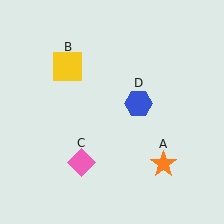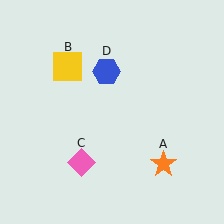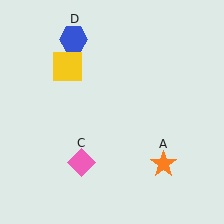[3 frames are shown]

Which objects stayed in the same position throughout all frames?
Orange star (object A) and yellow square (object B) and pink diamond (object C) remained stationary.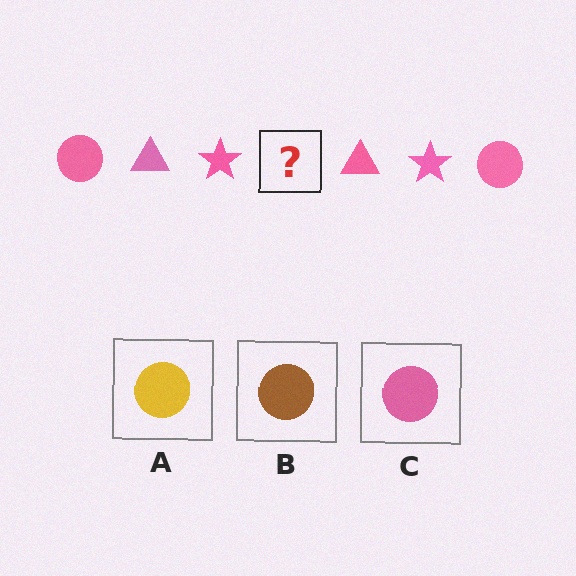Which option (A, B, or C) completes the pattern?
C.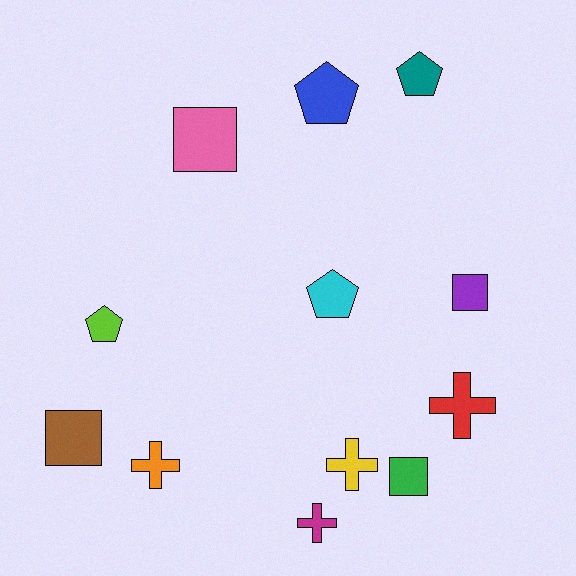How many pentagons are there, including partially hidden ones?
There are 4 pentagons.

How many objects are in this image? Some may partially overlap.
There are 12 objects.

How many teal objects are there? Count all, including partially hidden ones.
There is 1 teal object.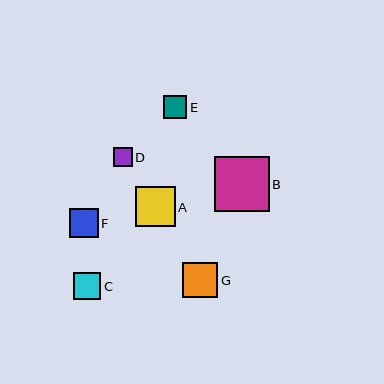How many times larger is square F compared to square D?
Square F is approximately 1.5 times the size of square D.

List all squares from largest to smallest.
From largest to smallest: B, A, G, F, C, E, D.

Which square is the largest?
Square B is the largest with a size of approximately 55 pixels.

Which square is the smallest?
Square D is the smallest with a size of approximately 19 pixels.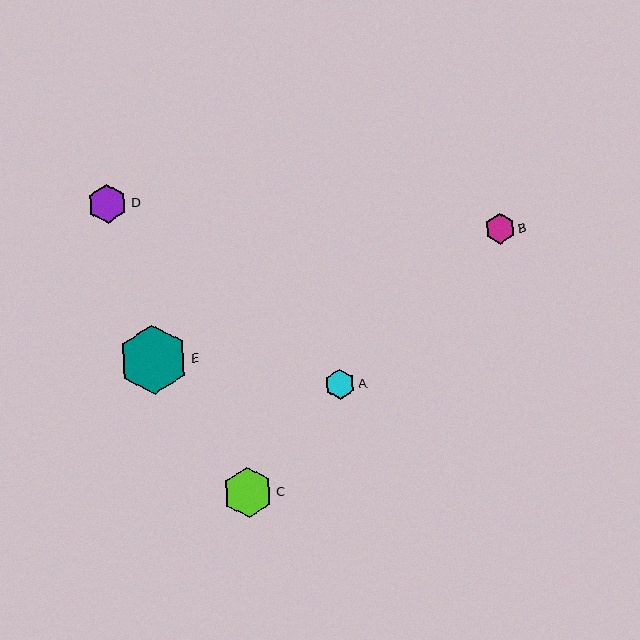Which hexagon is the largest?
Hexagon E is the largest with a size of approximately 69 pixels.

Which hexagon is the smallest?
Hexagon A is the smallest with a size of approximately 30 pixels.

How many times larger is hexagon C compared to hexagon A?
Hexagon C is approximately 1.7 times the size of hexagon A.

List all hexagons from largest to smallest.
From largest to smallest: E, C, D, B, A.